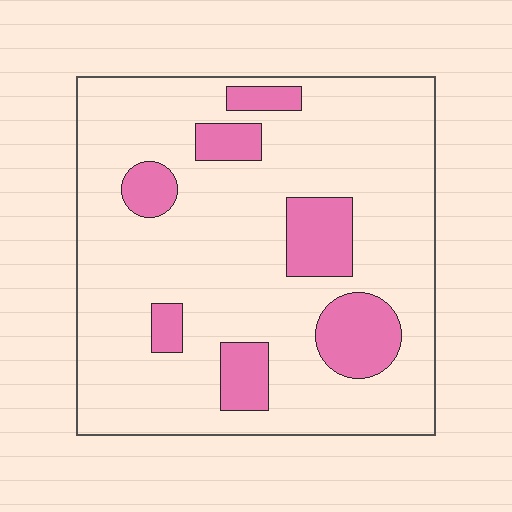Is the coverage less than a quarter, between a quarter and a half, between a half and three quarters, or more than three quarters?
Less than a quarter.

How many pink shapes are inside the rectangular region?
7.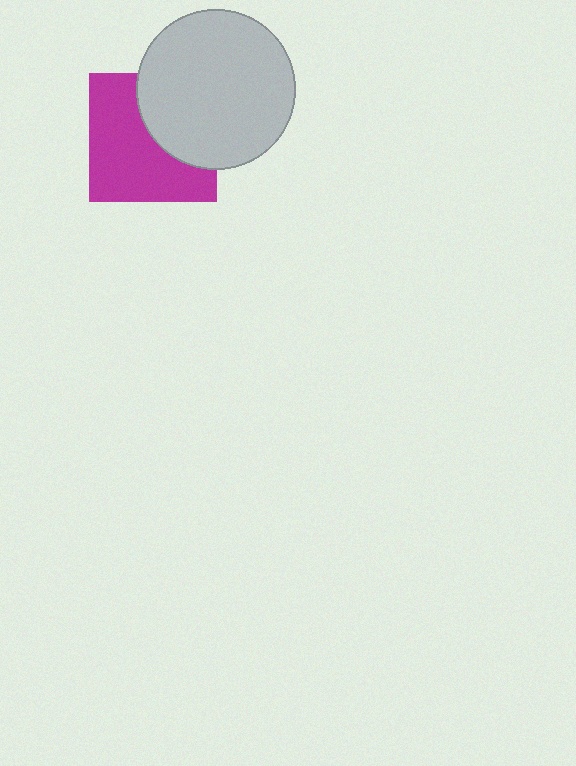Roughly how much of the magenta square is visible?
About half of it is visible (roughly 60%).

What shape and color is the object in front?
The object in front is a light gray circle.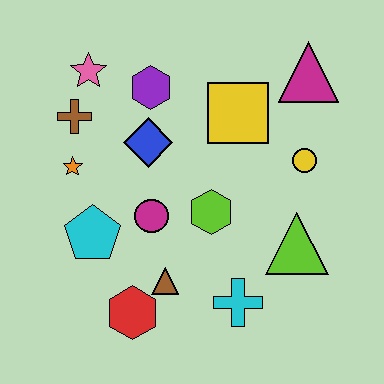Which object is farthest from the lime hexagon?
The pink star is farthest from the lime hexagon.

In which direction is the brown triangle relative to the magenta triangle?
The brown triangle is below the magenta triangle.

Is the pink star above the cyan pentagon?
Yes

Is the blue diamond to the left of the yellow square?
Yes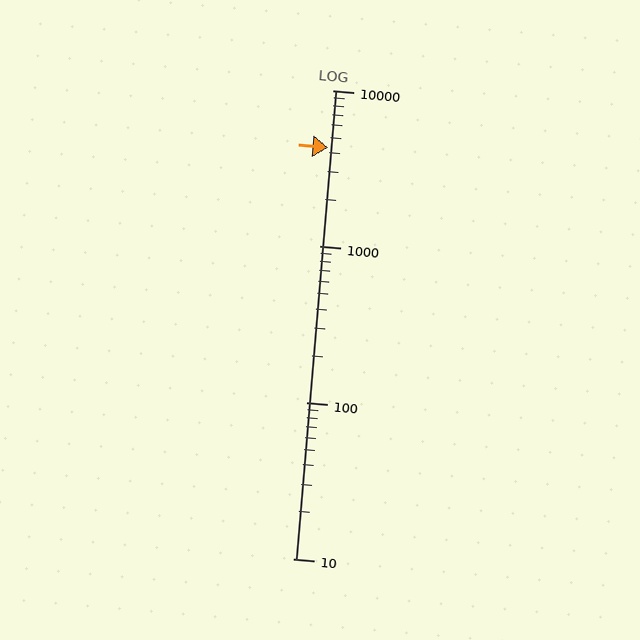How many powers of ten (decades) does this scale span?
The scale spans 3 decades, from 10 to 10000.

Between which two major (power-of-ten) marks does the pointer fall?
The pointer is between 1000 and 10000.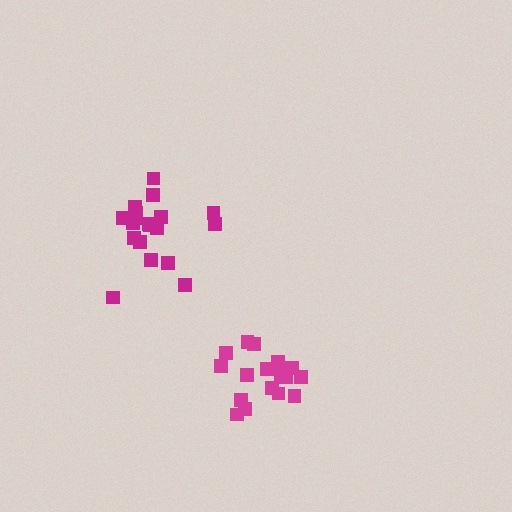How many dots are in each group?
Group 1: 17 dots, Group 2: 19 dots (36 total).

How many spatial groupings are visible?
There are 2 spatial groupings.